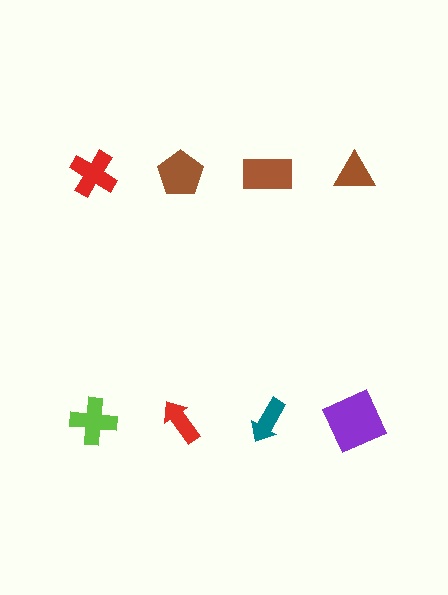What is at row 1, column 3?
A brown rectangle.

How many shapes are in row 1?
4 shapes.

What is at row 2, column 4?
A purple square.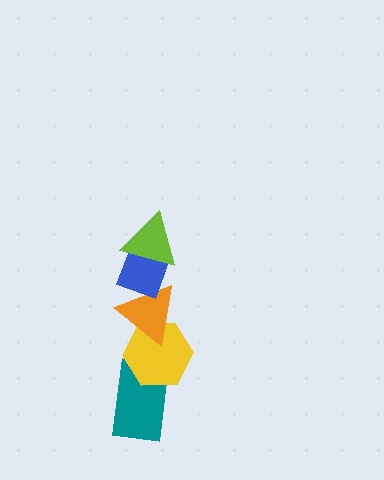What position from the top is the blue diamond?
The blue diamond is 2nd from the top.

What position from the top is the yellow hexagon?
The yellow hexagon is 4th from the top.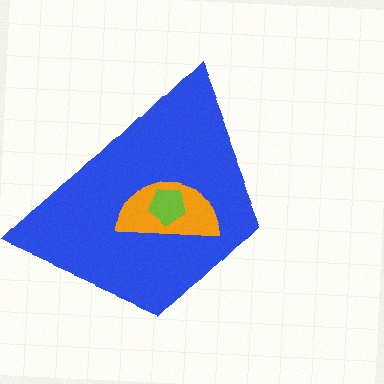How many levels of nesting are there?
3.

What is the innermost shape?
The lime pentagon.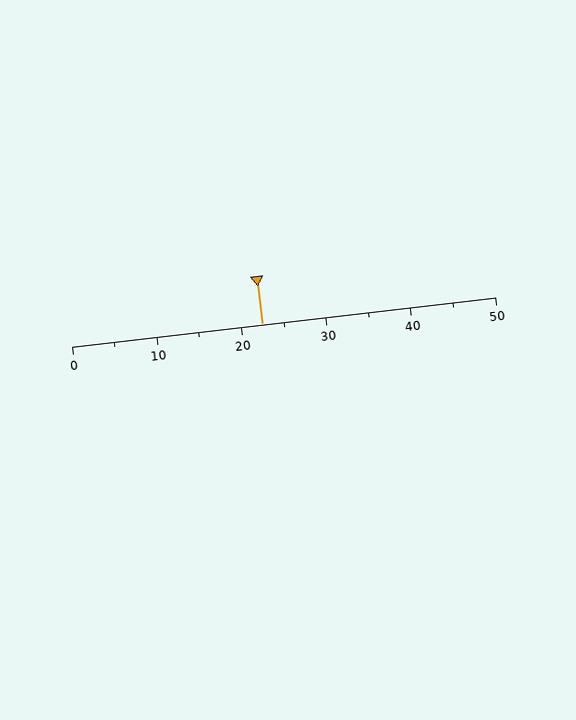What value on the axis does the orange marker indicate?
The marker indicates approximately 22.5.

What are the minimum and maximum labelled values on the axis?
The axis runs from 0 to 50.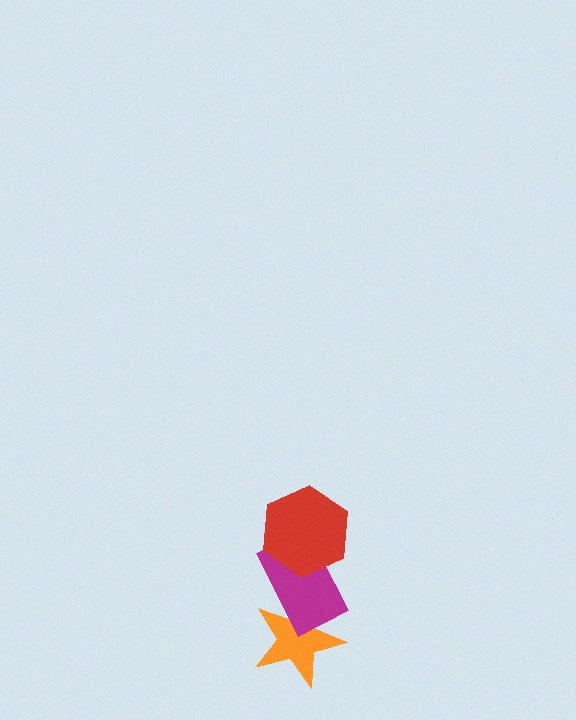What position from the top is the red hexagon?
The red hexagon is 1st from the top.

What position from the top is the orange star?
The orange star is 3rd from the top.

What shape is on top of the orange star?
The magenta rectangle is on top of the orange star.